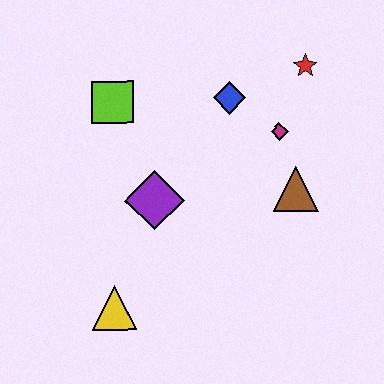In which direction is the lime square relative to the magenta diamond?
The lime square is to the left of the magenta diamond.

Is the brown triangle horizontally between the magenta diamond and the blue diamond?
No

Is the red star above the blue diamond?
Yes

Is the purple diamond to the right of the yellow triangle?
Yes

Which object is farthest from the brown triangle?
The yellow triangle is farthest from the brown triangle.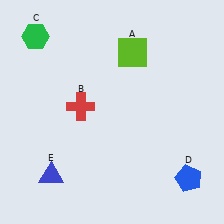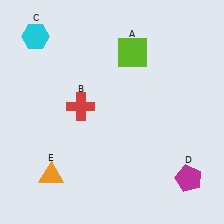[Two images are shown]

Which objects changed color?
C changed from green to cyan. D changed from blue to magenta. E changed from blue to orange.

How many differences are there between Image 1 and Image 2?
There are 3 differences between the two images.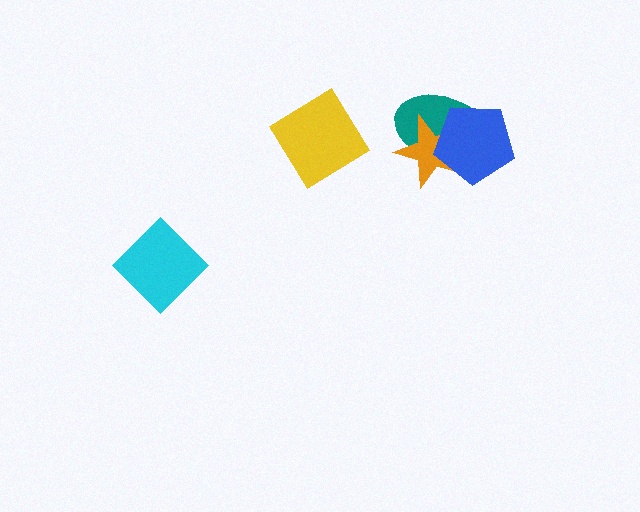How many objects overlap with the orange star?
2 objects overlap with the orange star.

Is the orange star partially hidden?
Yes, it is partially covered by another shape.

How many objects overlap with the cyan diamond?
0 objects overlap with the cyan diamond.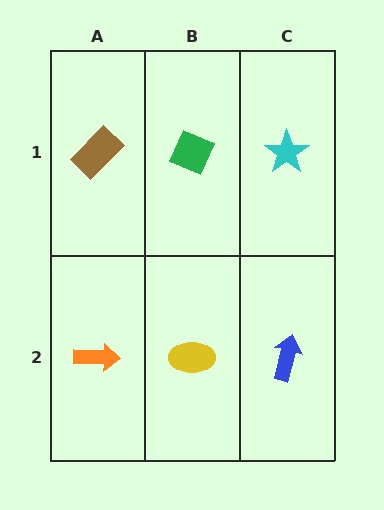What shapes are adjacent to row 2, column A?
A brown rectangle (row 1, column A), a yellow ellipse (row 2, column B).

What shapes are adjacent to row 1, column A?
An orange arrow (row 2, column A), a green diamond (row 1, column B).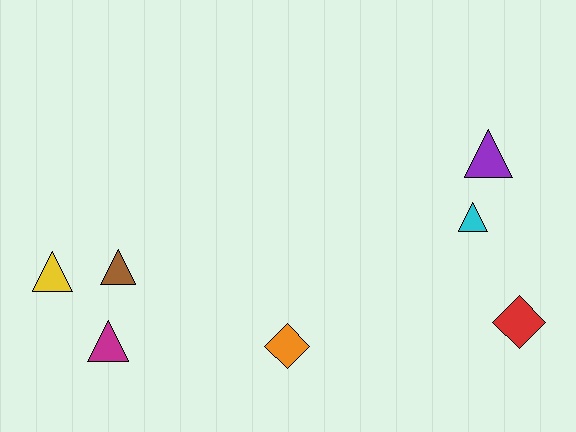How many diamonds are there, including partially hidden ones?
There are 2 diamonds.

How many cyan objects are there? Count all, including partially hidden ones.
There is 1 cyan object.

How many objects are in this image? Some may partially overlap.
There are 7 objects.